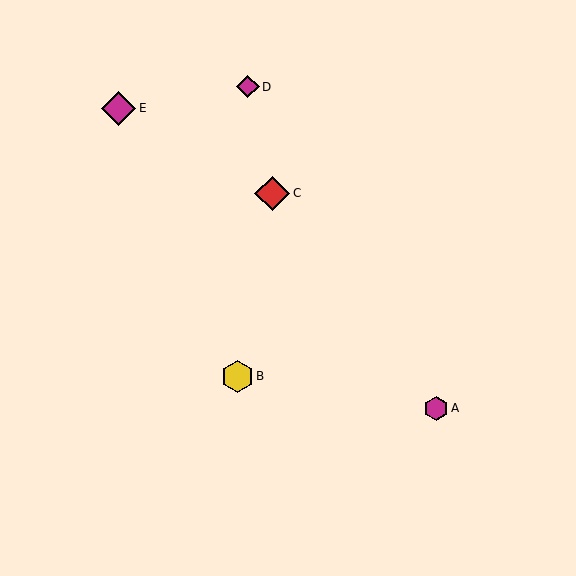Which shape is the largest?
The red diamond (labeled C) is the largest.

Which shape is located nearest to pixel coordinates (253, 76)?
The magenta diamond (labeled D) at (248, 87) is nearest to that location.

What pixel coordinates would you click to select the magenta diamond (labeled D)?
Click at (248, 87) to select the magenta diamond D.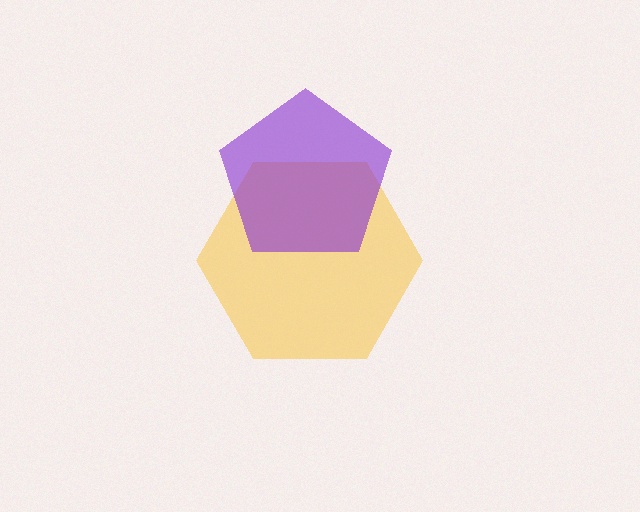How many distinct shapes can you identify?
There are 2 distinct shapes: a yellow hexagon, a purple pentagon.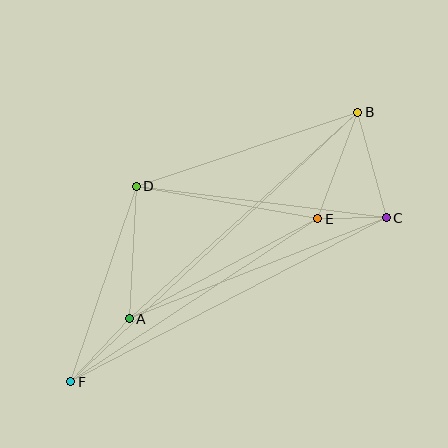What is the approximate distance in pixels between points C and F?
The distance between C and F is approximately 356 pixels.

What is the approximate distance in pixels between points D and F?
The distance between D and F is approximately 206 pixels.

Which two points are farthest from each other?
Points B and F are farthest from each other.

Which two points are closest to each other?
Points C and E are closest to each other.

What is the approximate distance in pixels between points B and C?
The distance between B and C is approximately 109 pixels.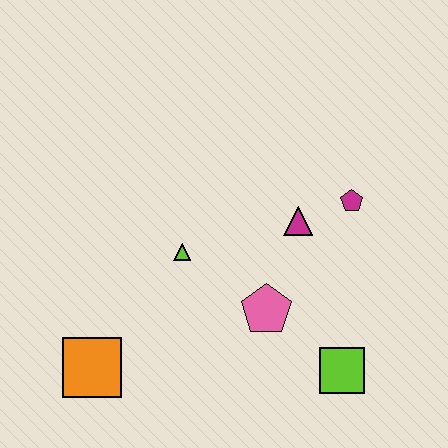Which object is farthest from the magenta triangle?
The orange square is farthest from the magenta triangle.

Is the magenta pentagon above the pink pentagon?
Yes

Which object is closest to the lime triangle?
The pink pentagon is closest to the lime triangle.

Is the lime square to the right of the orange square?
Yes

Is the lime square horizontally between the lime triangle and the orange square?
No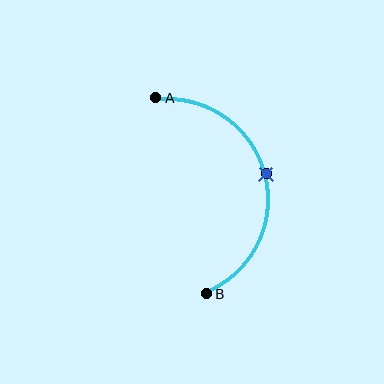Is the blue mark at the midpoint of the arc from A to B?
Yes. The blue mark lies on the arc at equal arc-length from both A and B — it is the arc midpoint.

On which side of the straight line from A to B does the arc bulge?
The arc bulges to the right of the straight line connecting A and B.